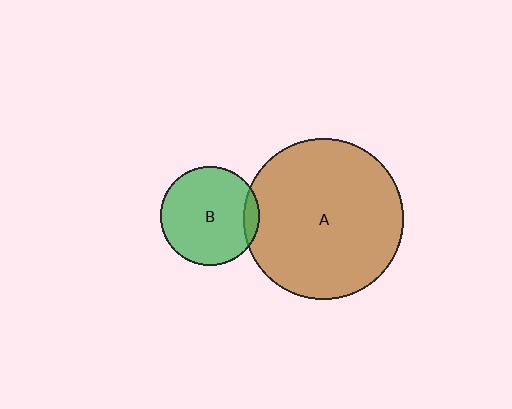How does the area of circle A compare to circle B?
Approximately 2.6 times.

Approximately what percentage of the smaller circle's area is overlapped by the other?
Approximately 10%.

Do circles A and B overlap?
Yes.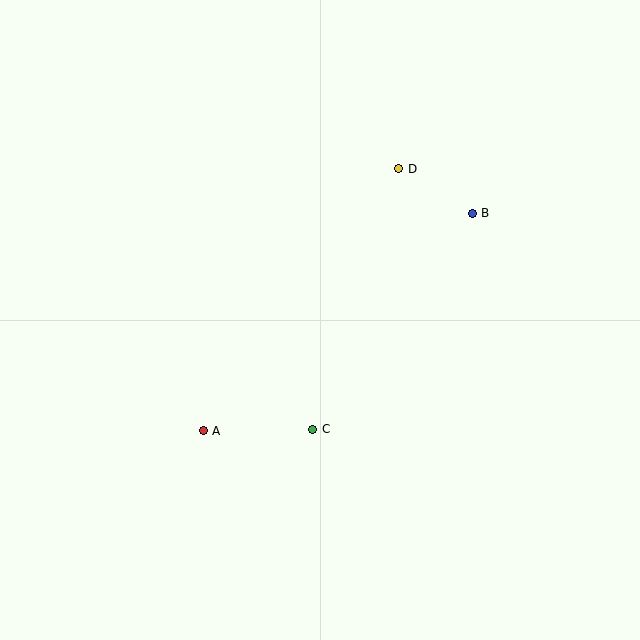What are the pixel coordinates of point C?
Point C is at (313, 429).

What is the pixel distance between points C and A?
The distance between C and A is 110 pixels.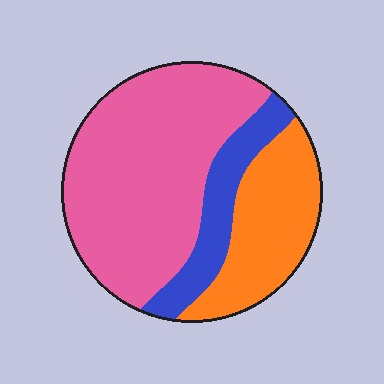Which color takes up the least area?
Blue, at roughly 15%.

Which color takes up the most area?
Pink, at roughly 60%.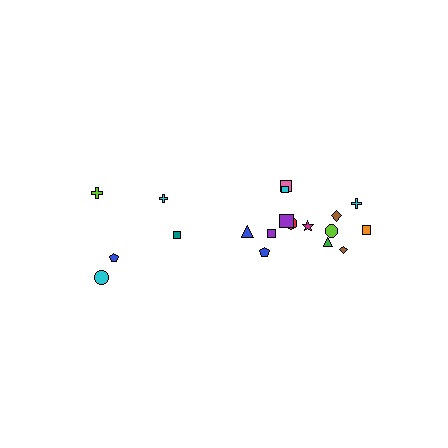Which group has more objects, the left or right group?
The right group.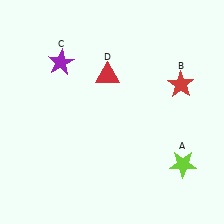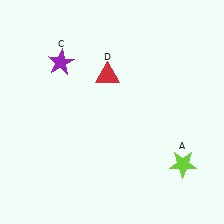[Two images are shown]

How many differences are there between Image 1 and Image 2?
There is 1 difference between the two images.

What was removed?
The red star (B) was removed in Image 2.